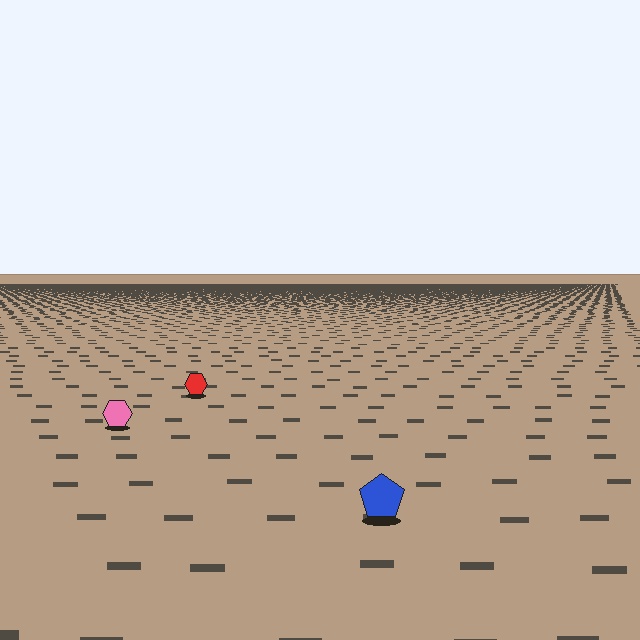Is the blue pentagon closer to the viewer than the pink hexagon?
Yes. The blue pentagon is closer — you can tell from the texture gradient: the ground texture is coarser near it.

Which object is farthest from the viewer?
The red hexagon is farthest from the viewer. It appears smaller and the ground texture around it is denser.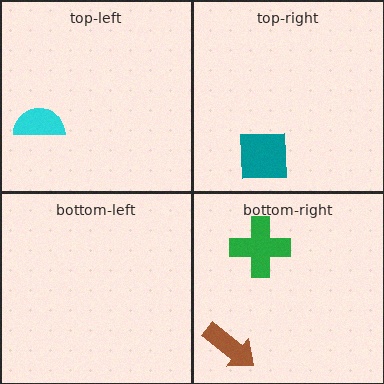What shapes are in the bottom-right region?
The brown arrow, the green cross.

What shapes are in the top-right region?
The teal square.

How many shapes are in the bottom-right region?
2.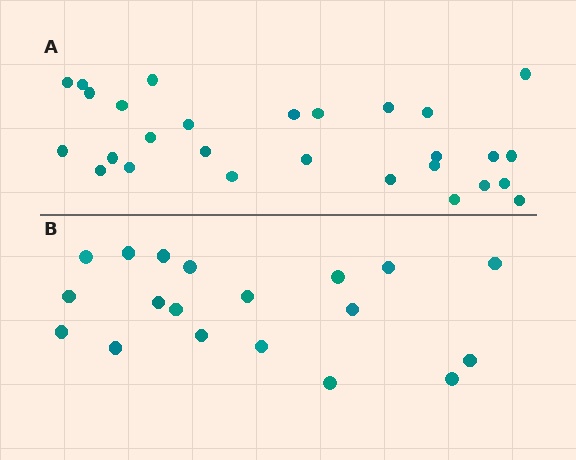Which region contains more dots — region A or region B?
Region A (the top region) has more dots.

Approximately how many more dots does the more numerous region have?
Region A has roughly 8 or so more dots than region B.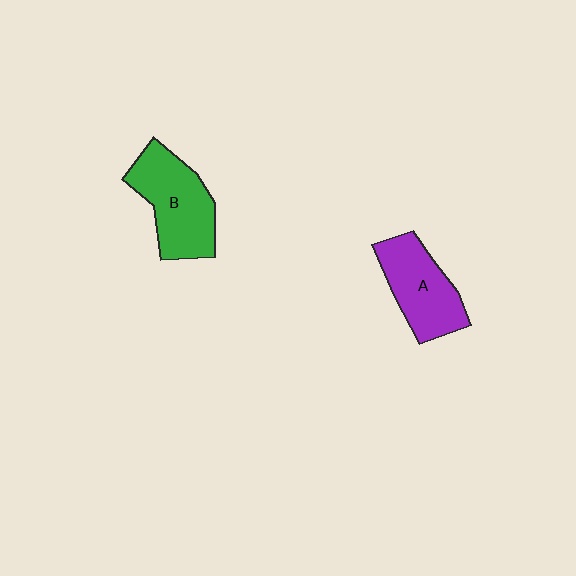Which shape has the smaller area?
Shape A (purple).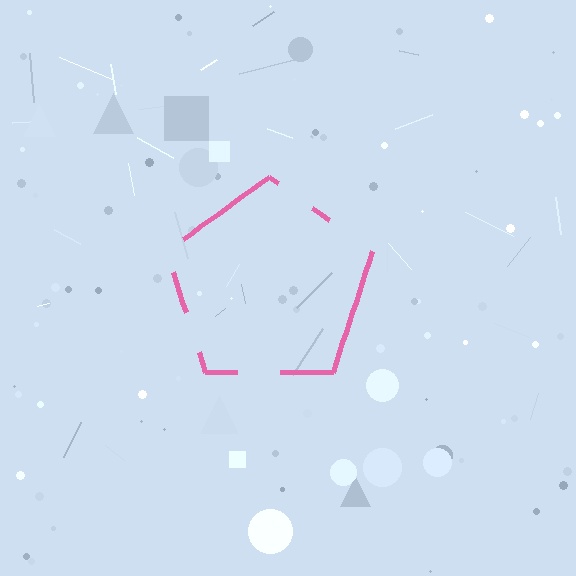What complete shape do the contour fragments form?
The contour fragments form a pentagon.